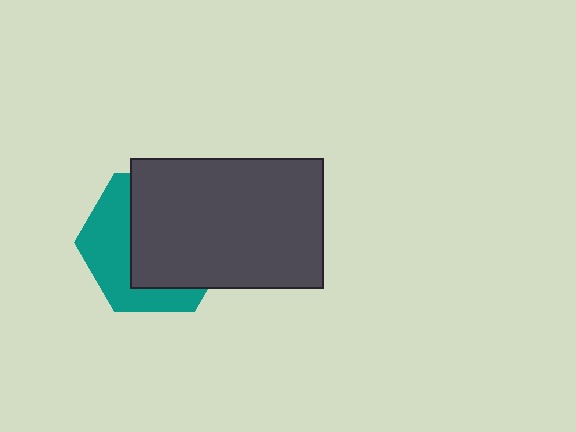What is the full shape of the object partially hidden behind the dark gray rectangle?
The partially hidden object is a teal hexagon.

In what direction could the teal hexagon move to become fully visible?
The teal hexagon could move toward the lower-left. That would shift it out from behind the dark gray rectangle entirely.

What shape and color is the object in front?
The object in front is a dark gray rectangle.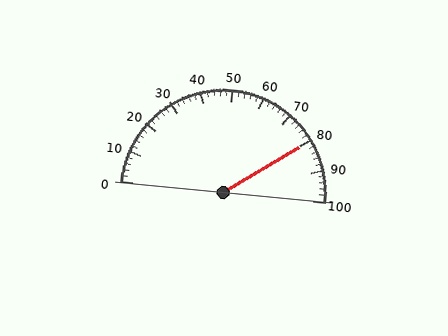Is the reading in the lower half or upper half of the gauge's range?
The reading is in the upper half of the range (0 to 100).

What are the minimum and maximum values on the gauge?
The gauge ranges from 0 to 100.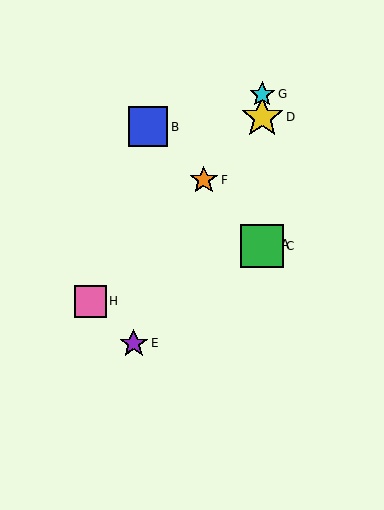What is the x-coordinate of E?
Object E is at x≈134.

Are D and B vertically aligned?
No, D is at x≈262 and B is at x≈148.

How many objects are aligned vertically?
4 objects (A, C, D, G) are aligned vertically.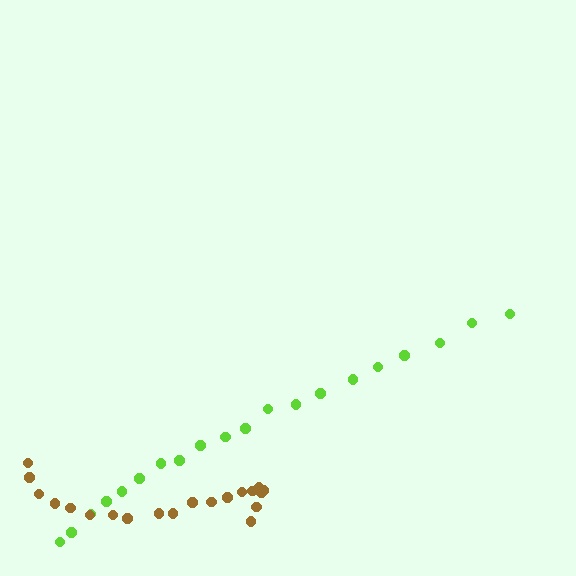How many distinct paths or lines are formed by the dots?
There are 2 distinct paths.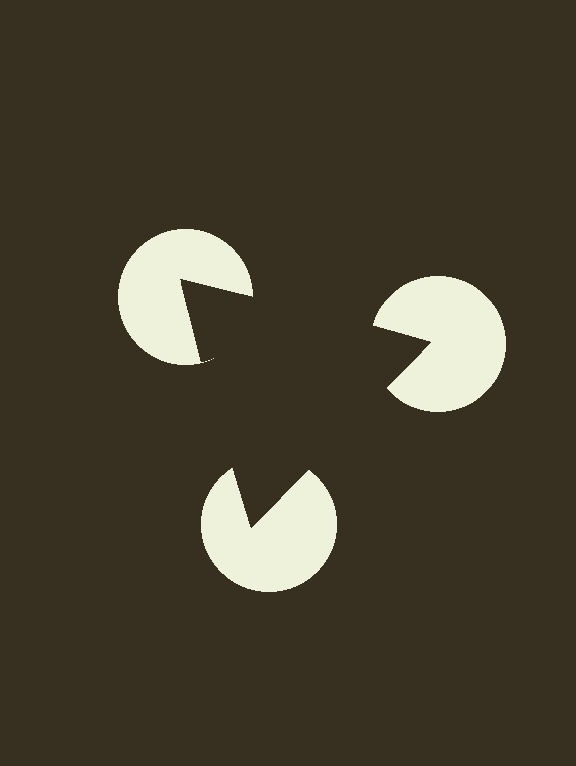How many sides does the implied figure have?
3 sides.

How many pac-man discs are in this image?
There are 3 — one at each vertex of the illusory triangle.